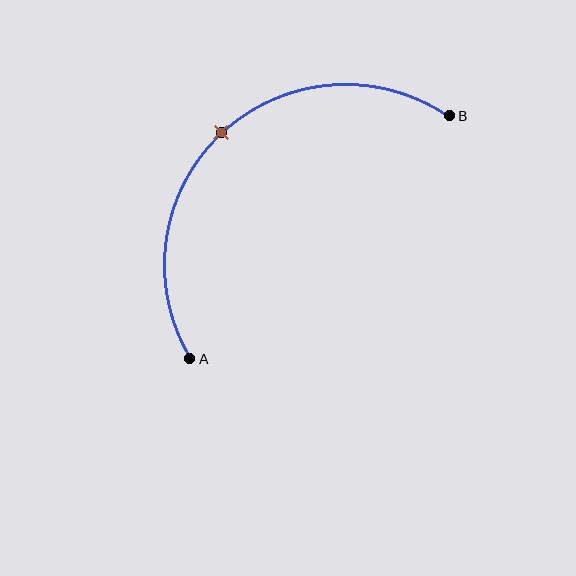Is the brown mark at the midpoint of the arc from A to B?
Yes. The brown mark lies on the arc at equal arc-length from both A and B — it is the arc midpoint.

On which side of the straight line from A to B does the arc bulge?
The arc bulges above and to the left of the straight line connecting A and B.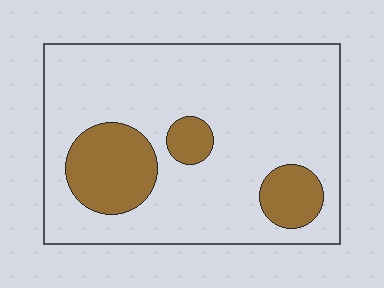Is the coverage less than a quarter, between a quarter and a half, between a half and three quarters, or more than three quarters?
Less than a quarter.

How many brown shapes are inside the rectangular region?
3.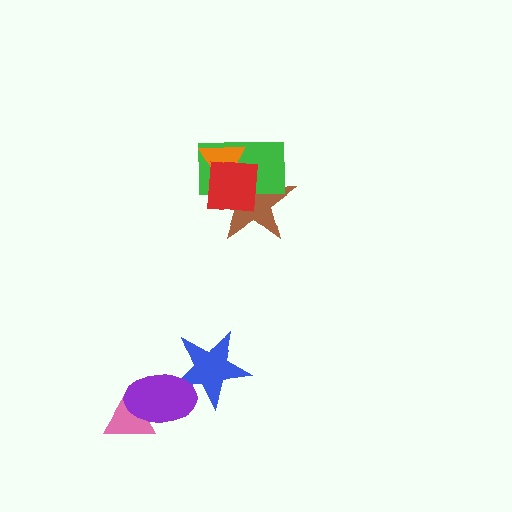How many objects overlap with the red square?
3 objects overlap with the red square.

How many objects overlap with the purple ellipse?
2 objects overlap with the purple ellipse.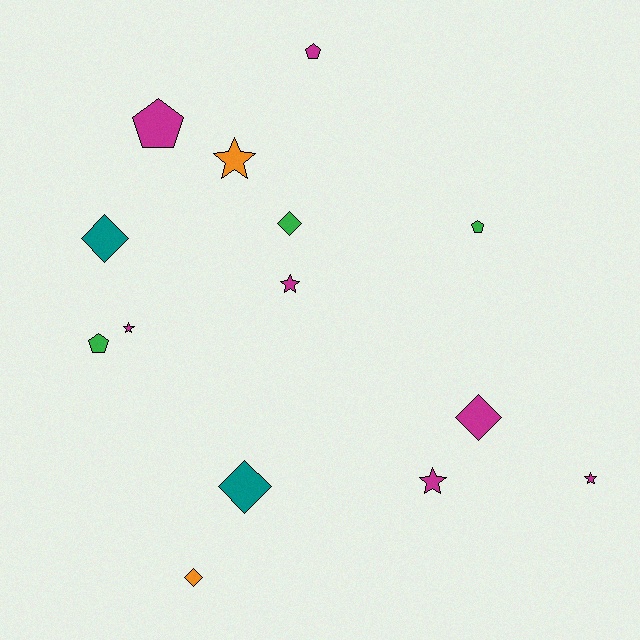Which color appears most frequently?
Magenta, with 7 objects.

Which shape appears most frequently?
Star, with 5 objects.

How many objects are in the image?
There are 14 objects.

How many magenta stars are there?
There are 4 magenta stars.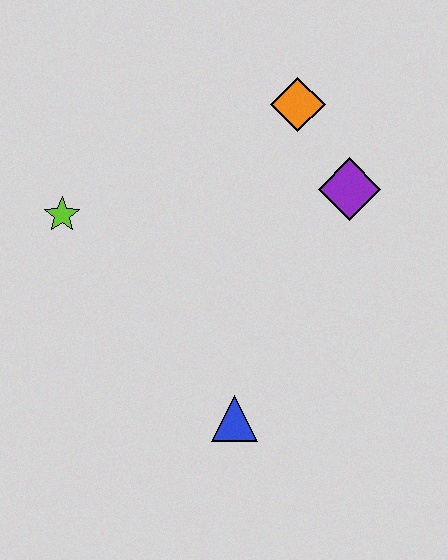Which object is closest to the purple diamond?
The orange diamond is closest to the purple diamond.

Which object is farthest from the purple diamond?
The lime star is farthest from the purple diamond.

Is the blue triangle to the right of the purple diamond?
No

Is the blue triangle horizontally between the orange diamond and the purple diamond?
No